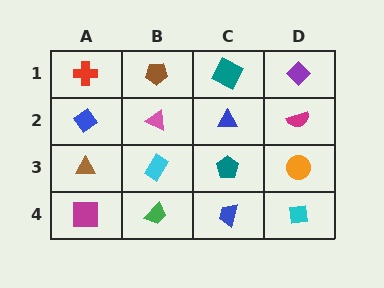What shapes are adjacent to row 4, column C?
A teal pentagon (row 3, column C), a green trapezoid (row 4, column B), a cyan square (row 4, column D).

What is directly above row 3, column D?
A magenta semicircle.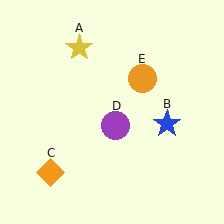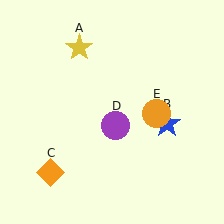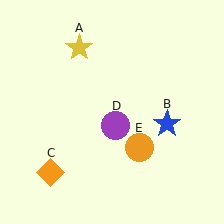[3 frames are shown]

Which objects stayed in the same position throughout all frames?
Yellow star (object A) and blue star (object B) and orange diamond (object C) and purple circle (object D) remained stationary.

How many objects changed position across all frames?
1 object changed position: orange circle (object E).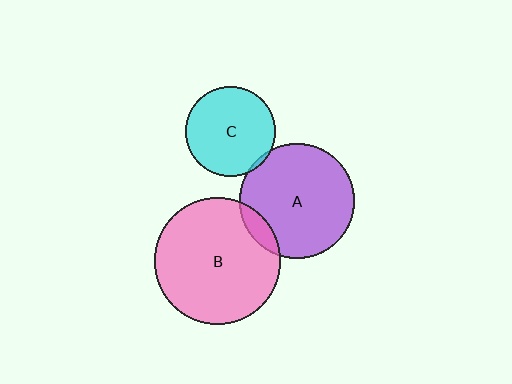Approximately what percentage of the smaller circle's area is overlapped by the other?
Approximately 10%.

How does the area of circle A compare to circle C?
Approximately 1.6 times.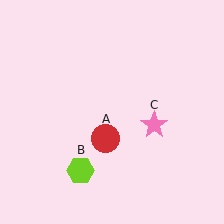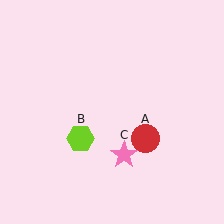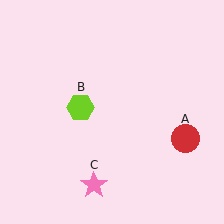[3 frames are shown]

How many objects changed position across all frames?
3 objects changed position: red circle (object A), lime hexagon (object B), pink star (object C).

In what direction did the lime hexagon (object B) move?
The lime hexagon (object B) moved up.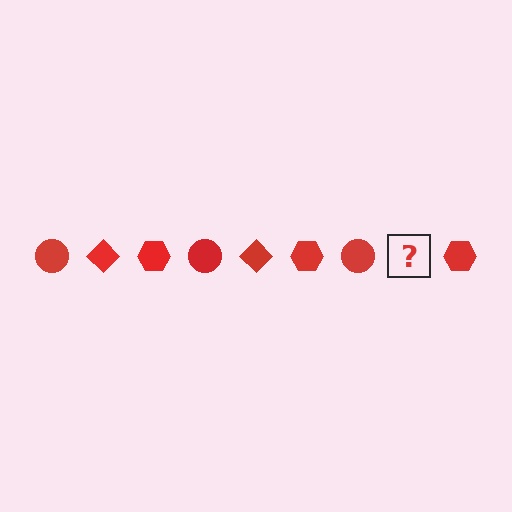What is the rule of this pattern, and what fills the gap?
The rule is that the pattern cycles through circle, diamond, hexagon shapes in red. The gap should be filled with a red diamond.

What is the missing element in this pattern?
The missing element is a red diamond.